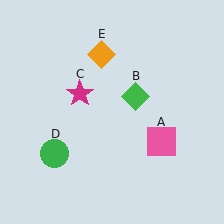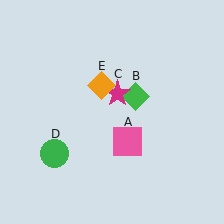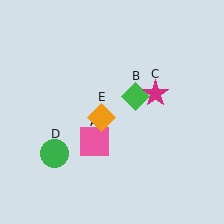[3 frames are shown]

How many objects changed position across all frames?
3 objects changed position: pink square (object A), magenta star (object C), orange diamond (object E).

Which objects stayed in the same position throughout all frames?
Green diamond (object B) and green circle (object D) remained stationary.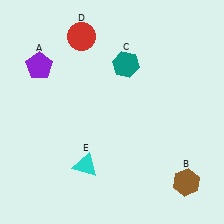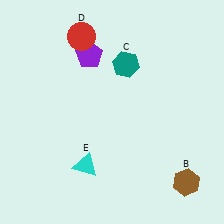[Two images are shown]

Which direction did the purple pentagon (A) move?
The purple pentagon (A) moved right.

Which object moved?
The purple pentagon (A) moved right.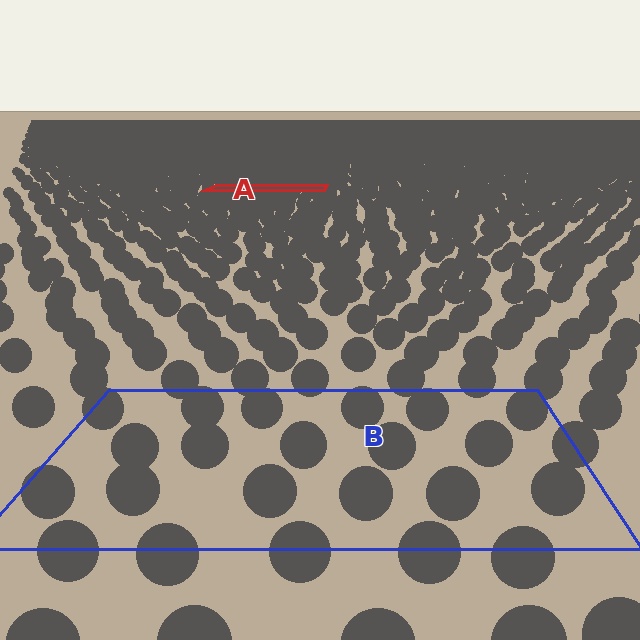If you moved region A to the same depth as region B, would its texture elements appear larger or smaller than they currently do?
They would appear larger. At a closer depth, the same texture elements are projected at a bigger on-screen size.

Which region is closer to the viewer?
Region B is closer. The texture elements there are larger and more spread out.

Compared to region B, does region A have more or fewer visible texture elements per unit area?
Region A has more texture elements per unit area — they are packed more densely because it is farther away.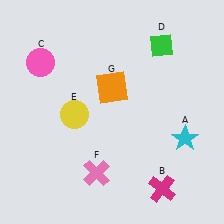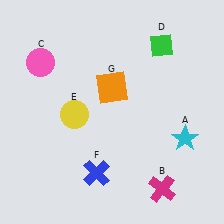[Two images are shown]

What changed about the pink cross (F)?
In Image 1, F is pink. In Image 2, it changed to blue.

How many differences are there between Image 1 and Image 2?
There is 1 difference between the two images.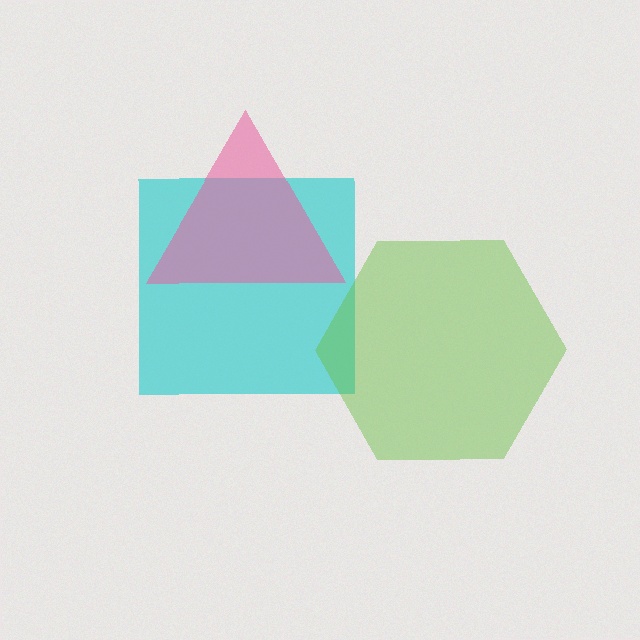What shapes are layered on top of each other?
The layered shapes are: a cyan square, a lime hexagon, a pink triangle.